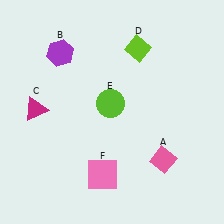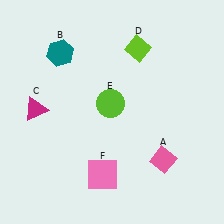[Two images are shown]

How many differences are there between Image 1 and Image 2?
There is 1 difference between the two images.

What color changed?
The hexagon (B) changed from purple in Image 1 to teal in Image 2.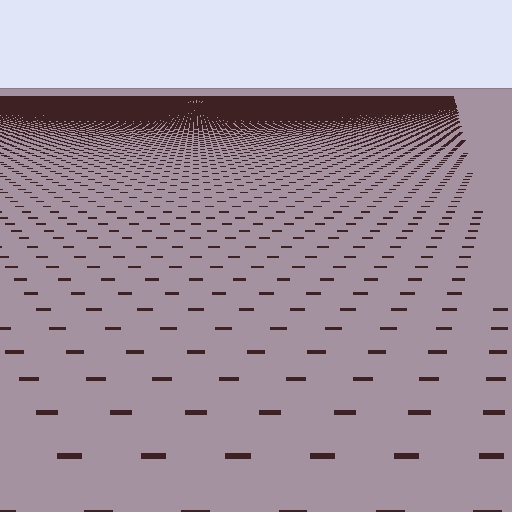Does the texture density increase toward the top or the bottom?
Density increases toward the top.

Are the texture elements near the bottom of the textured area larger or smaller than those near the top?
Larger. Near the bottom, elements are closer to the viewer and appear at a bigger on-screen size.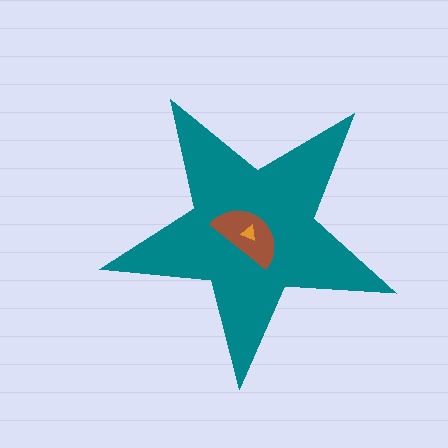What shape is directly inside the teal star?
The brown semicircle.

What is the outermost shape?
The teal star.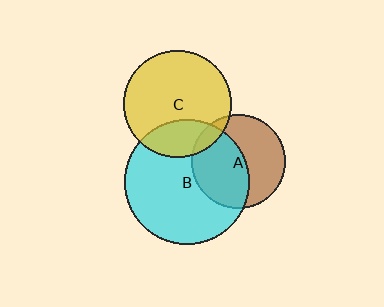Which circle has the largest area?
Circle B (cyan).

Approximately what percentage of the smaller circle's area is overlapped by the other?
Approximately 25%.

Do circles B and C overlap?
Yes.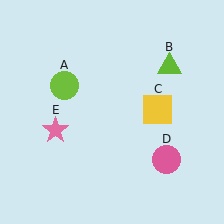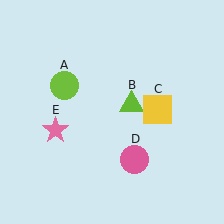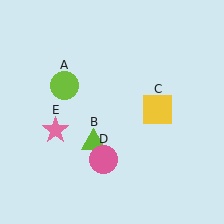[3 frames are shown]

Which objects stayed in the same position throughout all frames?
Lime circle (object A) and yellow square (object C) and pink star (object E) remained stationary.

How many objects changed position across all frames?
2 objects changed position: lime triangle (object B), pink circle (object D).